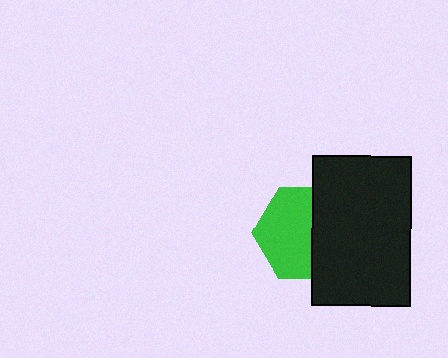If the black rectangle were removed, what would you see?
You would see the complete green hexagon.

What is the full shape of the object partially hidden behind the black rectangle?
The partially hidden object is a green hexagon.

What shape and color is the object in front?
The object in front is a black rectangle.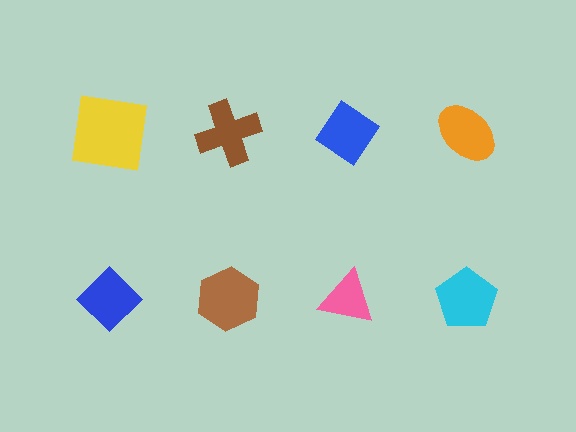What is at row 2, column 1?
A blue diamond.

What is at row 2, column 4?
A cyan pentagon.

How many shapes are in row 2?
4 shapes.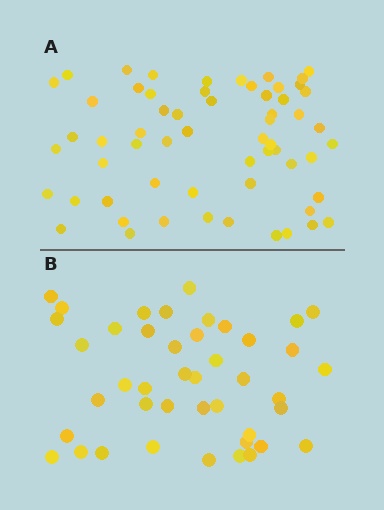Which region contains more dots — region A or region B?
Region A (the top region) has more dots.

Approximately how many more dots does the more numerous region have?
Region A has approximately 15 more dots than region B.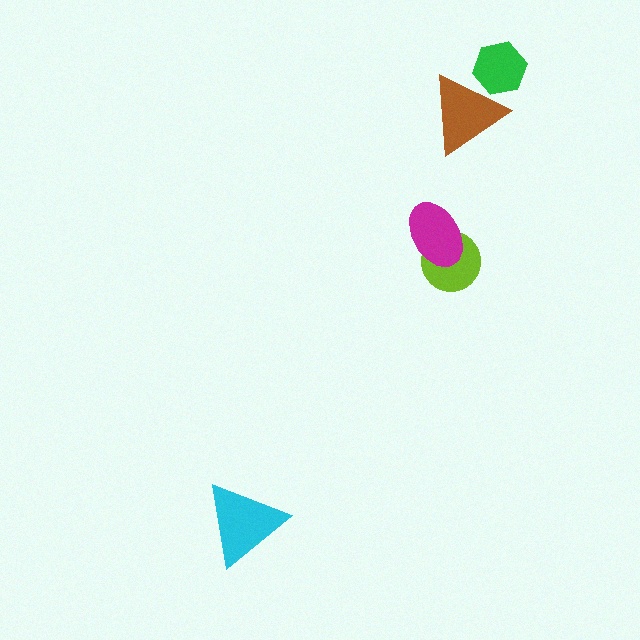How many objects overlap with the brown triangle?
1 object overlaps with the brown triangle.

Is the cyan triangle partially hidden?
No, no other shape covers it.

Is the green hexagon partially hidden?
Yes, it is partially covered by another shape.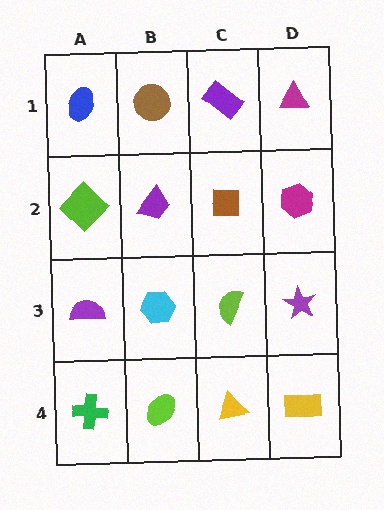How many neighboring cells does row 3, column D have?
3.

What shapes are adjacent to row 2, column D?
A magenta triangle (row 1, column D), a purple star (row 3, column D), a brown square (row 2, column C).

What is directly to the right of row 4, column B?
A yellow triangle.